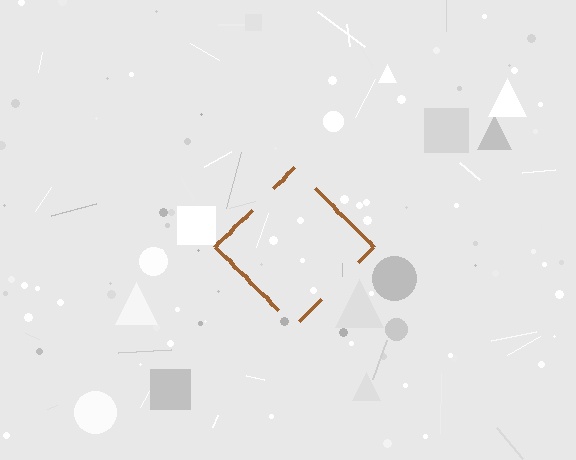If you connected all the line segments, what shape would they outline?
They would outline a diamond.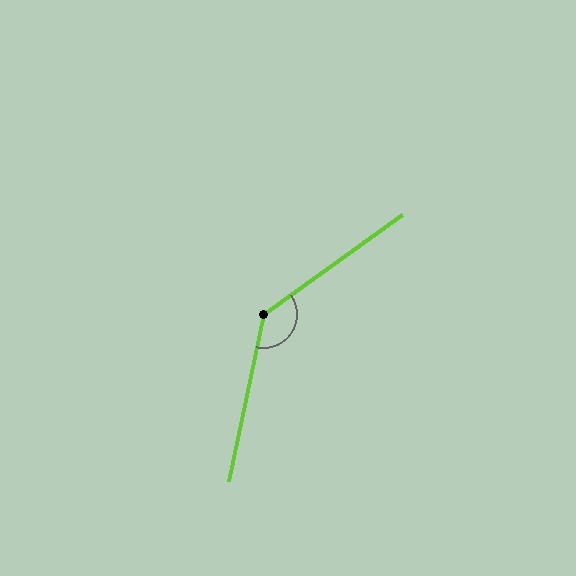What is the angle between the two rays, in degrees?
Approximately 137 degrees.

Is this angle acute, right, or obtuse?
It is obtuse.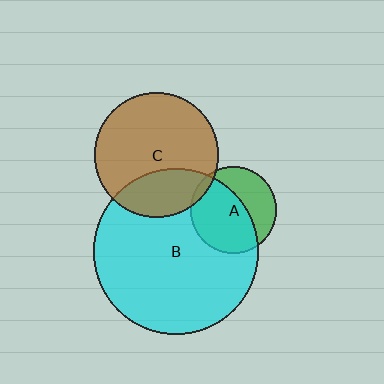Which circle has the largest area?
Circle B (cyan).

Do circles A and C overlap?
Yes.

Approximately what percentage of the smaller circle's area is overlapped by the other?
Approximately 5%.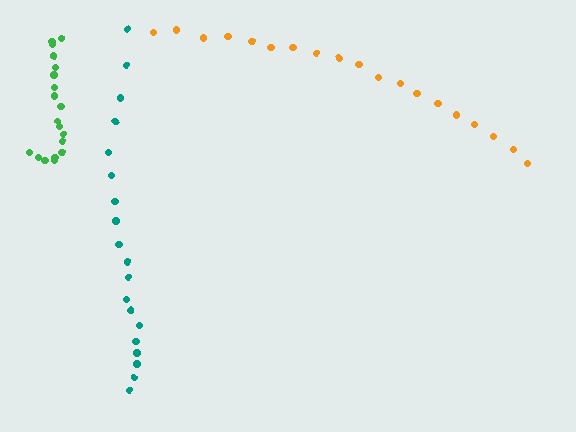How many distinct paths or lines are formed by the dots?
There are 3 distinct paths.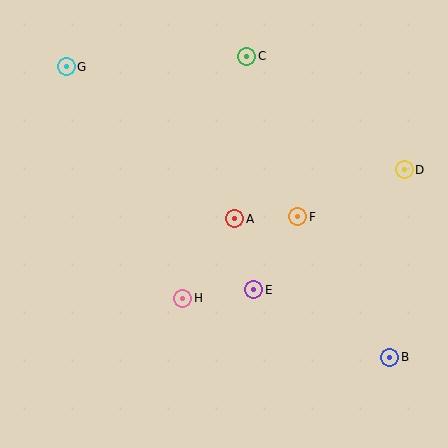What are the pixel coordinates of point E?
Point E is at (254, 290).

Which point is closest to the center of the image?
Point A at (235, 219) is closest to the center.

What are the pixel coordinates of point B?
Point B is at (390, 357).